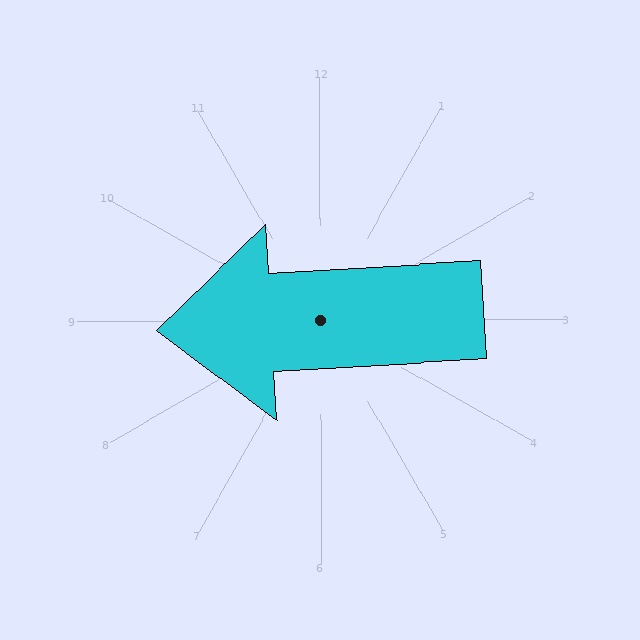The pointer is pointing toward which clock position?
Roughly 9 o'clock.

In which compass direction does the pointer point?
West.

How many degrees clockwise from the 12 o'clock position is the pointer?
Approximately 267 degrees.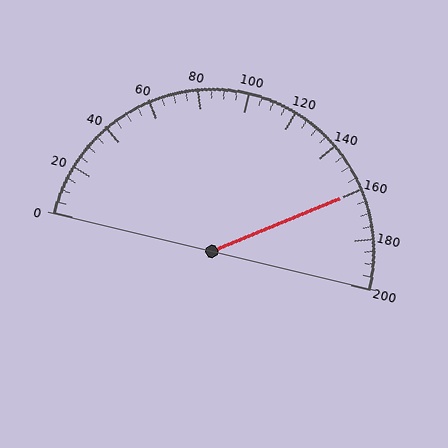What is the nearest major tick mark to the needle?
The nearest major tick mark is 160.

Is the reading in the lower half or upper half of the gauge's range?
The reading is in the upper half of the range (0 to 200).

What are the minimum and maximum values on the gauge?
The gauge ranges from 0 to 200.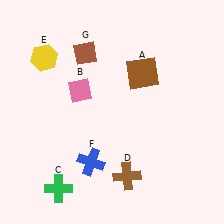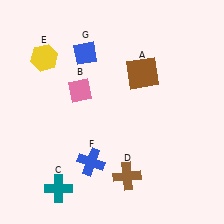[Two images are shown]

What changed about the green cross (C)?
In Image 1, C is green. In Image 2, it changed to teal.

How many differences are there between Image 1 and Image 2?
There are 2 differences between the two images.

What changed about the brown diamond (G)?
In Image 1, G is brown. In Image 2, it changed to blue.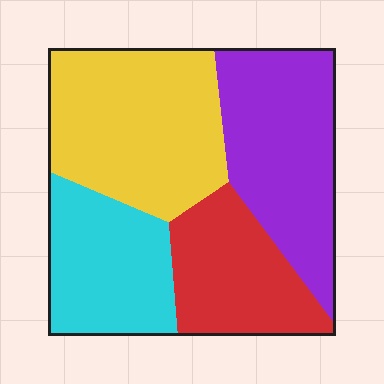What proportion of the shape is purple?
Purple covers around 30% of the shape.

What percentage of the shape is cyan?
Cyan covers 21% of the shape.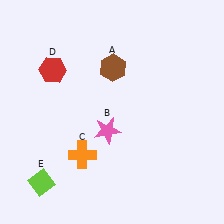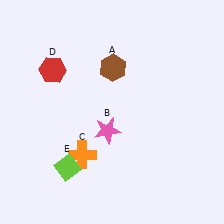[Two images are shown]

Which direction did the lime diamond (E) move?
The lime diamond (E) moved right.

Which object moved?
The lime diamond (E) moved right.